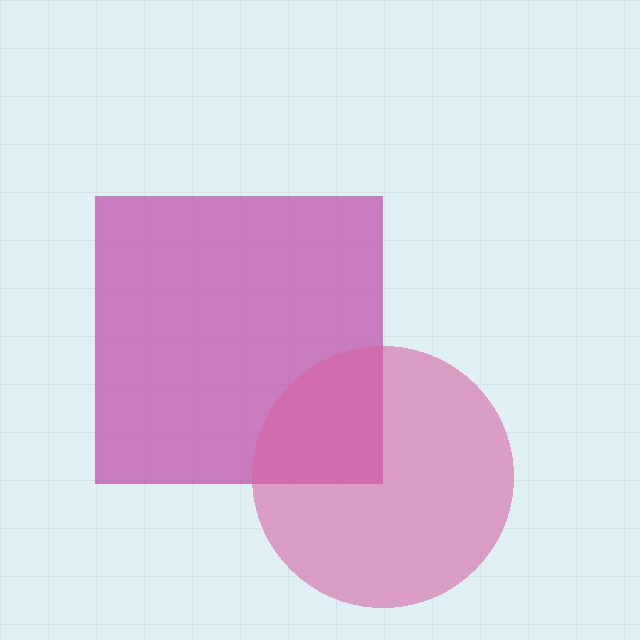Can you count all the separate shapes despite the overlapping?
Yes, there are 2 separate shapes.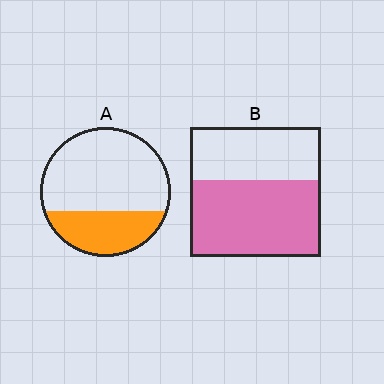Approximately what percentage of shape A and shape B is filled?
A is approximately 30% and B is approximately 60%.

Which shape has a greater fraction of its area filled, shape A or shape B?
Shape B.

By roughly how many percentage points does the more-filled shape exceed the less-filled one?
By roughly 30 percentage points (B over A).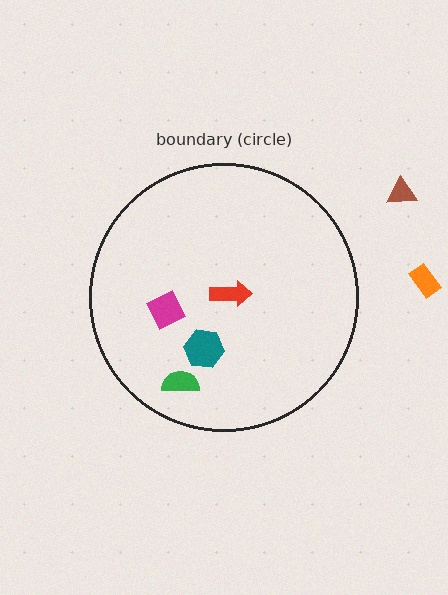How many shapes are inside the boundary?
4 inside, 2 outside.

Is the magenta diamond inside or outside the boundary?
Inside.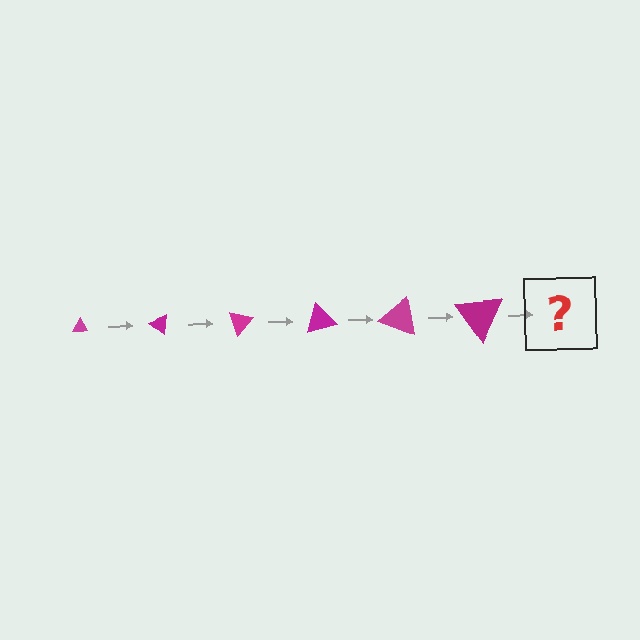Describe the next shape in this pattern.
It should be a triangle, larger than the previous one and rotated 210 degrees from the start.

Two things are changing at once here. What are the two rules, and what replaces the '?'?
The two rules are that the triangle grows larger each step and it rotates 35 degrees each step. The '?' should be a triangle, larger than the previous one and rotated 210 degrees from the start.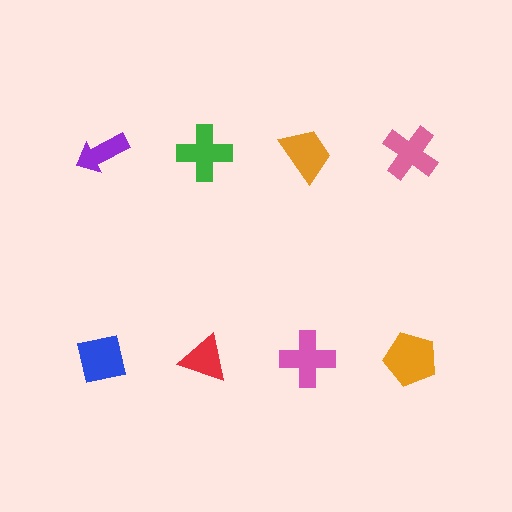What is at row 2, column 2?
A red triangle.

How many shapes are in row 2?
4 shapes.